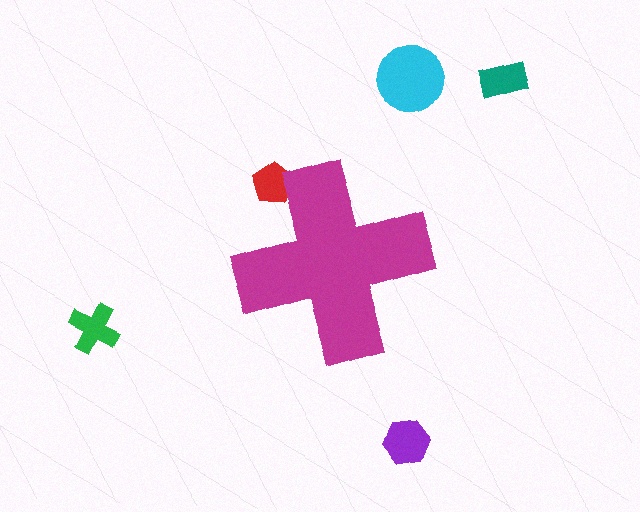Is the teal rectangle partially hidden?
No, the teal rectangle is fully visible.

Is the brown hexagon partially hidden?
No, the brown hexagon is fully visible.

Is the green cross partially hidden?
No, the green cross is fully visible.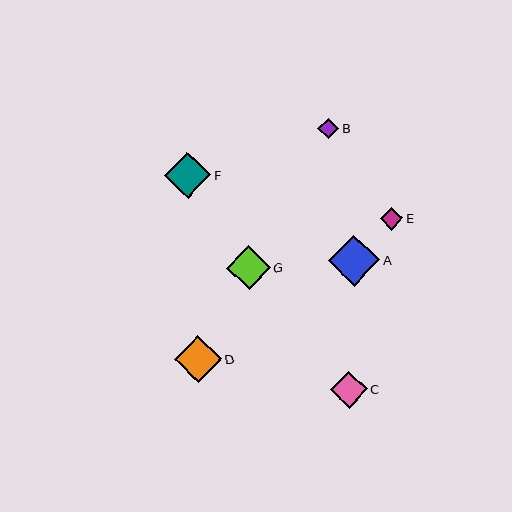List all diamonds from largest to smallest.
From largest to smallest: A, D, F, G, C, E, B.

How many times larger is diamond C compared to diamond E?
Diamond C is approximately 1.6 times the size of diamond E.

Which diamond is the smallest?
Diamond B is the smallest with a size of approximately 21 pixels.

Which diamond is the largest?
Diamond A is the largest with a size of approximately 52 pixels.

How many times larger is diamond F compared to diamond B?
Diamond F is approximately 2.2 times the size of diamond B.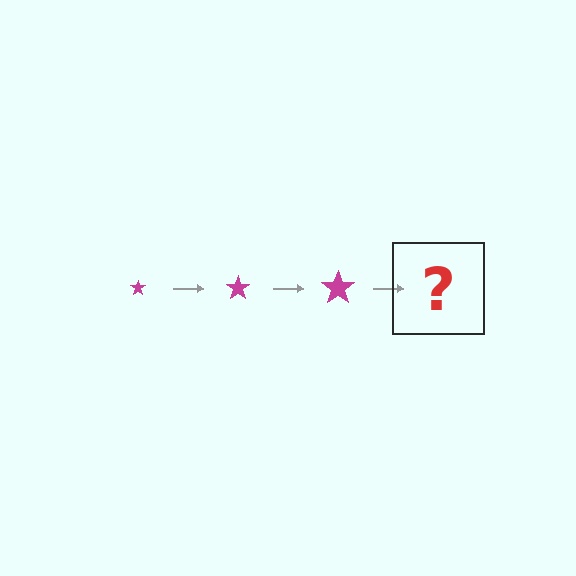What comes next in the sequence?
The next element should be a magenta star, larger than the previous one.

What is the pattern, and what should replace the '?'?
The pattern is that the star gets progressively larger each step. The '?' should be a magenta star, larger than the previous one.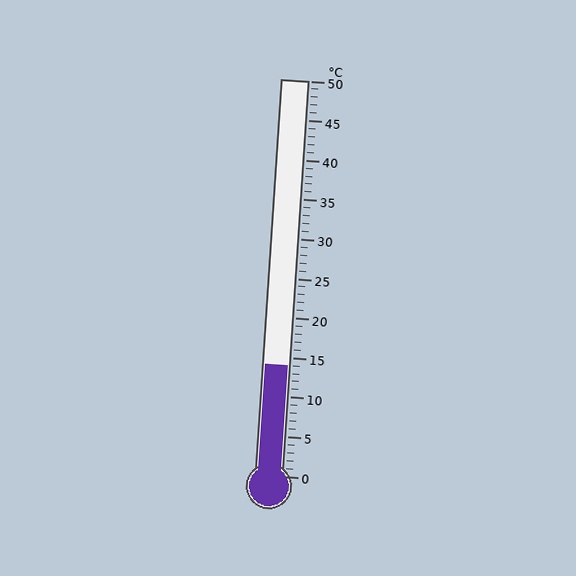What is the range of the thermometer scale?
The thermometer scale ranges from 0°C to 50°C.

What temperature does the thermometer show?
The thermometer shows approximately 14°C.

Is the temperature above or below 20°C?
The temperature is below 20°C.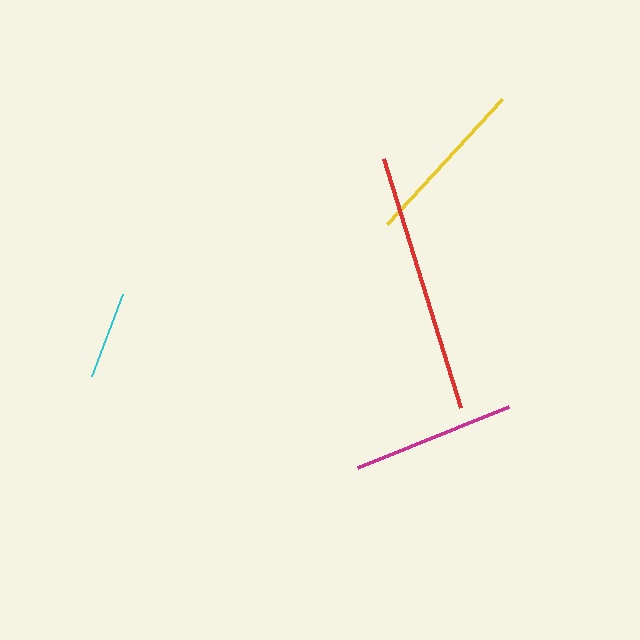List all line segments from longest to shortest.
From longest to shortest: red, yellow, magenta, cyan.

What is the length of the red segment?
The red segment is approximately 261 pixels long.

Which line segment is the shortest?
The cyan line is the shortest at approximately 88 pixels.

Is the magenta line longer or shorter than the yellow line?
The yellow line is longer than the magenta line.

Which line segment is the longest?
The red line is the longest at approximately 261 pixels.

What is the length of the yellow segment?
The yellow segment is approximately 170 pixels long.